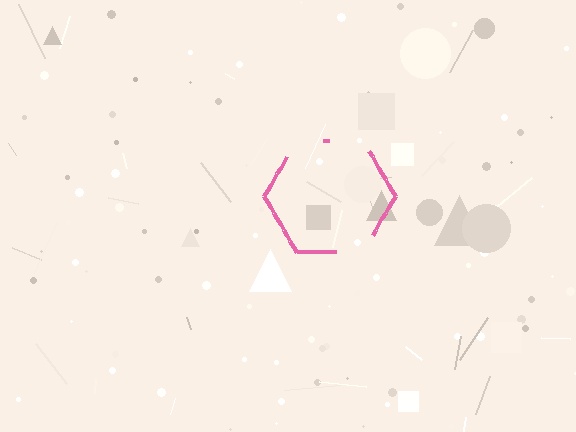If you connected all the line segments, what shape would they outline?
They would outline a hexagon.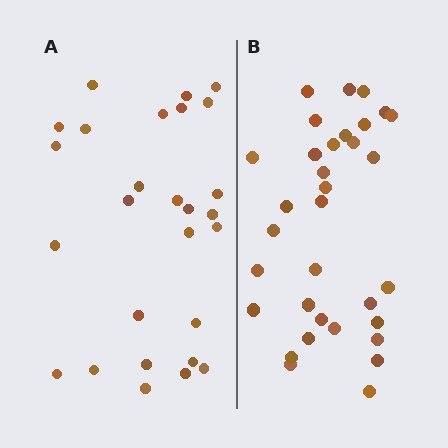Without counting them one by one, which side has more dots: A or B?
Region B (the right region) has more dots.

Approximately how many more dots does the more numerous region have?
Region B has about 6 more dots than region A.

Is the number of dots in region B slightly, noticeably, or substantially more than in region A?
Region B has only slightly more — the two regions are fairly close. The ratio is roughly 1.2 to 1.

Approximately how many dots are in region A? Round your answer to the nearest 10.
About 30 dots. (The exact count is 27, which rounds to 30.)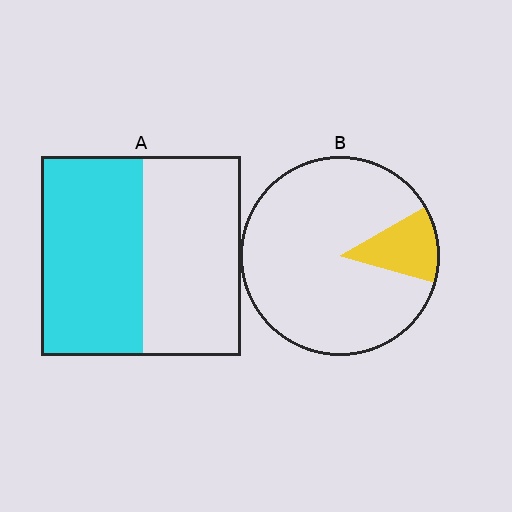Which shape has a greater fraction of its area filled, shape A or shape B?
Shape A.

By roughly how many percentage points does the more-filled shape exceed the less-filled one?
By roughly 40 percentage points (A over B).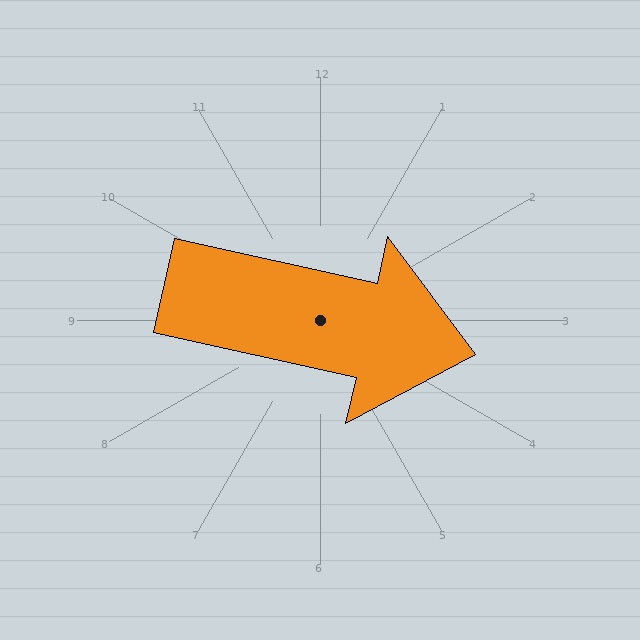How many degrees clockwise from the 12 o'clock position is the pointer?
Approximately 103 degrees.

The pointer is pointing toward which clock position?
Roughly 3 o'clock.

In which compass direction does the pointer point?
East.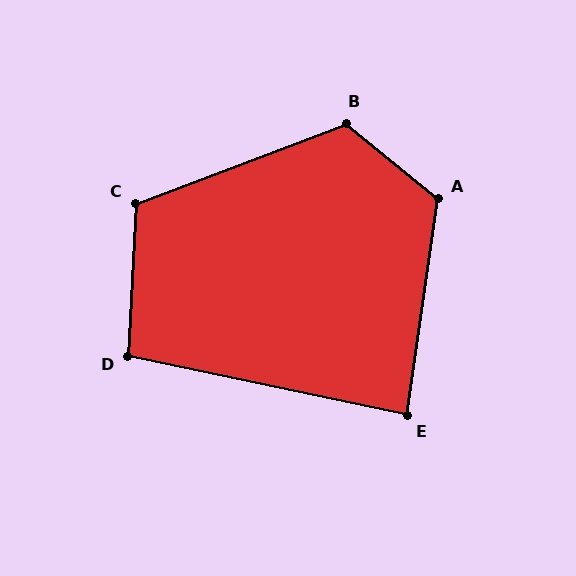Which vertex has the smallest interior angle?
E, at approximately 86 degrees.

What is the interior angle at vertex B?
Approximately 120 degrees (obtuse).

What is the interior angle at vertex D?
Approximately 99 degrees (obtuse).